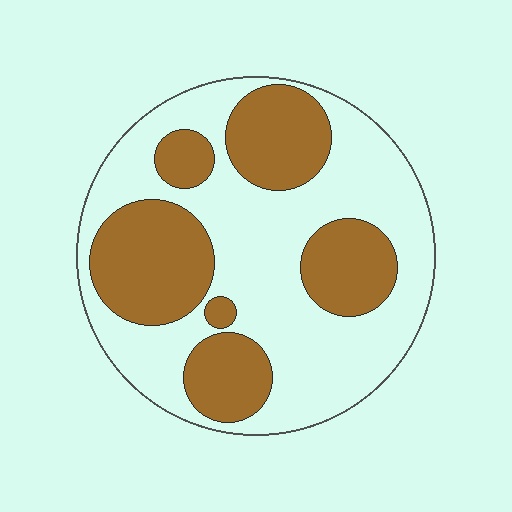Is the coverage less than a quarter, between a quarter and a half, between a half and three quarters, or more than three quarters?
Between a quarter and a half.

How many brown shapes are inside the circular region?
6.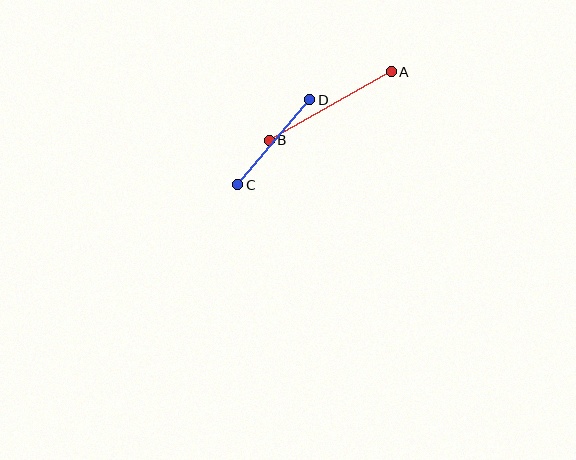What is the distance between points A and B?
The distance is approximately 140 pixels.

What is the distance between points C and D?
The distance is approximately 112 pixels.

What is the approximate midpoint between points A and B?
The midpoint is at approximately (330, 106) pixels.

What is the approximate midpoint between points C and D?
The midpoint is at approximately (274, 142) pixels.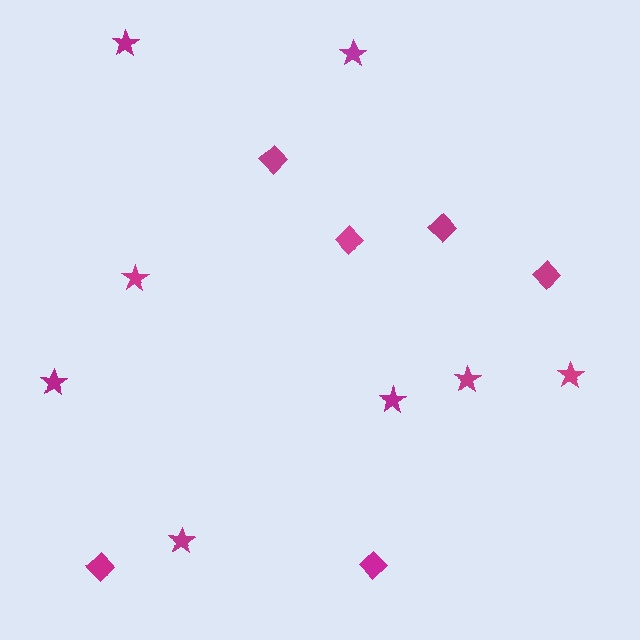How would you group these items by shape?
There are 2 groups: one group of stars (8) and one group of diamonds (6).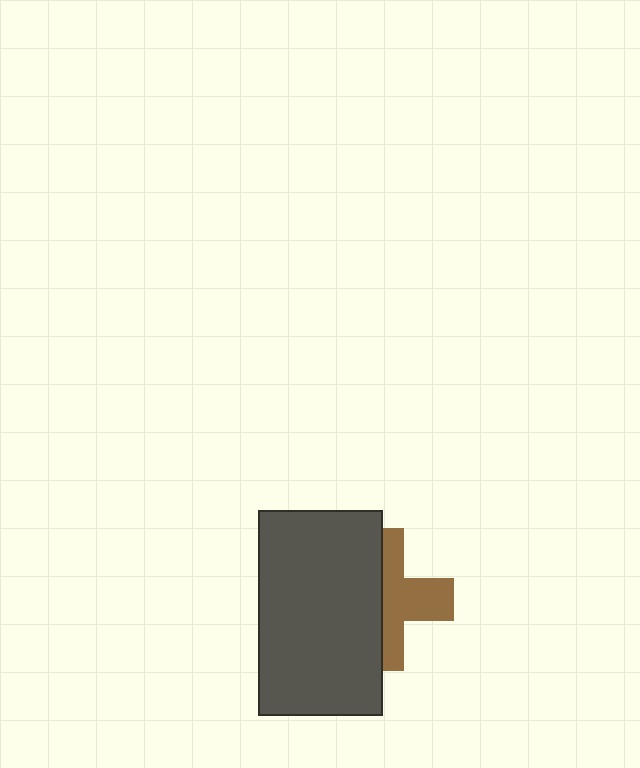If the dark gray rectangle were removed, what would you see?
You would see the complete brown cross.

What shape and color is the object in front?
The object in front is a dark gray rectangle.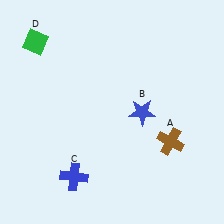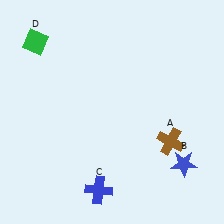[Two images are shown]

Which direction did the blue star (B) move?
The blue star (B) moved down.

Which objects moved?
The objects that moved are: the blue star (B), the blue cross (C).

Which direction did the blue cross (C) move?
The blue cross (C) moved right.